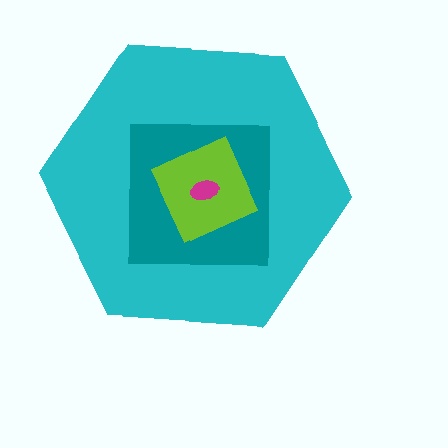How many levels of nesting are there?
4.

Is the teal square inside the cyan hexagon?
Yes.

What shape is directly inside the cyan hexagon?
The teal square.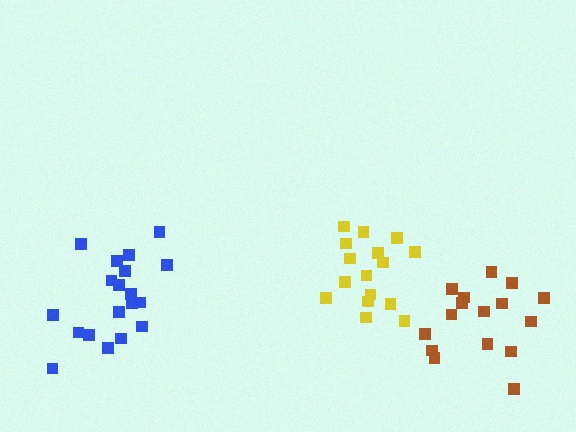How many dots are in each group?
Group 1: 16 dots, Group 2: 19 dots, Group 3: 16 dots (51 total).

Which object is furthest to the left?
The blue cluster is leftmost.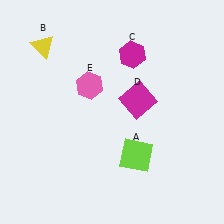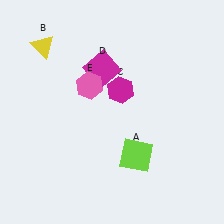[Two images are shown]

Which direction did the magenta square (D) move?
The magenta square (D) moved left.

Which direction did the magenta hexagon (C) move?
The magenta hexagon (C) moved down.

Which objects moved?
The objects that moved are: the magenta hexagon (C), the magenta square (D).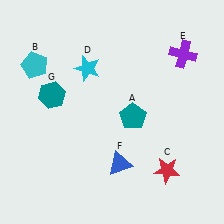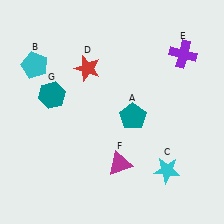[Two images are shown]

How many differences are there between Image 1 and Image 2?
There are 3 differences between the two images.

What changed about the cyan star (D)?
In Image 1, D is cyan. In Image 2, it changed to red.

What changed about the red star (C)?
In Image 1, C is red. In Image 2, it changed to cyan.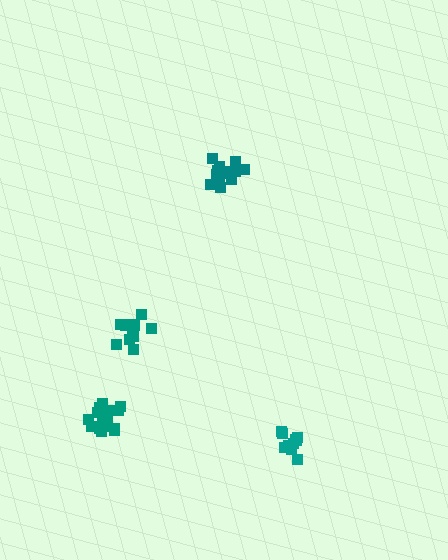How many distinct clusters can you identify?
There are 4 distinct clusters.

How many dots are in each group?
Group 1: 14 dots, Group 2: 10 dots, Group 3: 15 dots, Group 4: 14 dots (53 total).